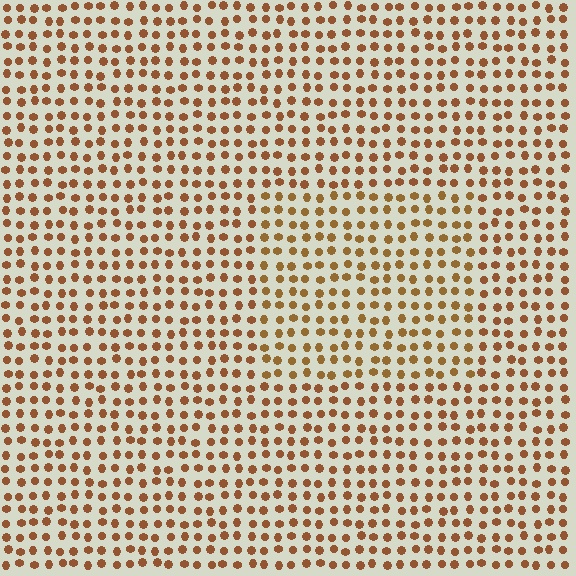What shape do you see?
I see a rectangle.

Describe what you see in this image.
The image is filled with small brown elements in a uniform arrangement. A rectangle-shaped region is visible where the elements are tinted to a slightly different hue, forming a subtle color boundary.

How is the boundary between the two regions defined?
The boundary is defined purely by a slight shift in hue (about 14 degrees). Spacing, size, and orientation are identical on both sides.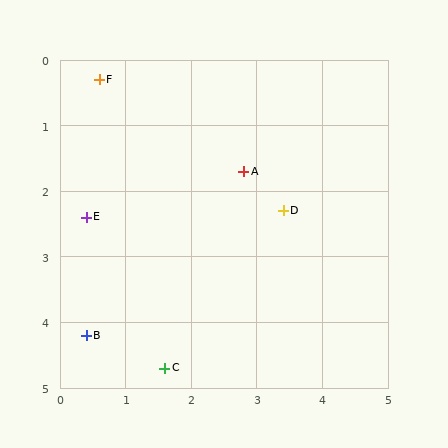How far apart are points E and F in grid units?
Points E and F are about 2.1 grid units apart.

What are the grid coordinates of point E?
Point E is at approximately (0.4, 2.4).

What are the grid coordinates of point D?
Point D is at approximately (3.4, 2.3).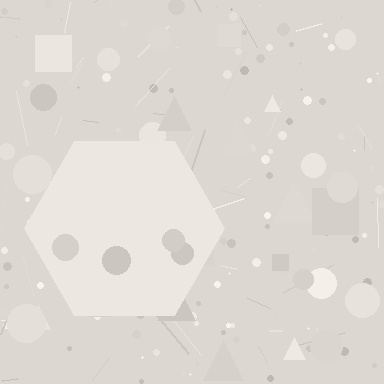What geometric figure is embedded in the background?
A hexagon is embedded in the background.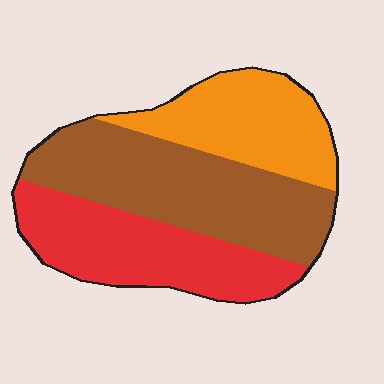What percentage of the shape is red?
Red takes up about one third (1/3) of the shape.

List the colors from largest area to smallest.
From largest to smallest: brown, red, orange.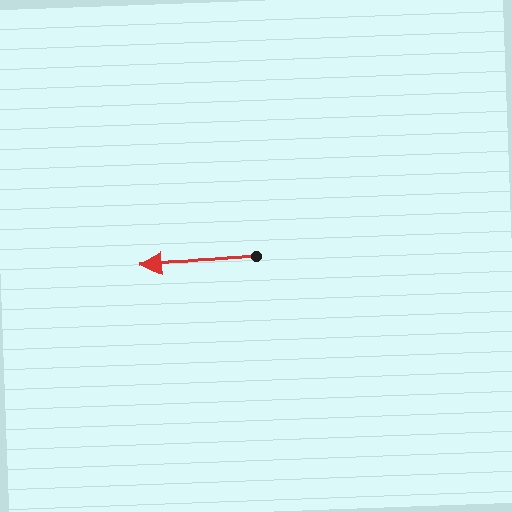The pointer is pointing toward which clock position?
Roughly 9 o'clock.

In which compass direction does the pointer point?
West.